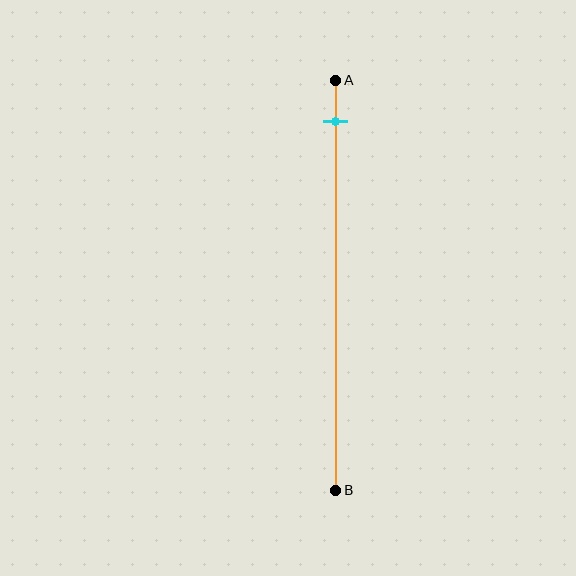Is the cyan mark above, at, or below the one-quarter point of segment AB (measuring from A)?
The cyan mark is above the one-quarter point of segment AB.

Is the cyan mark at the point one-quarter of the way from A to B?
No, the mark is at about 10% from A, not at the 25% one-quarter point.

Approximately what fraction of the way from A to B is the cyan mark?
The cyan mark is approximately 10% of the way from A to B.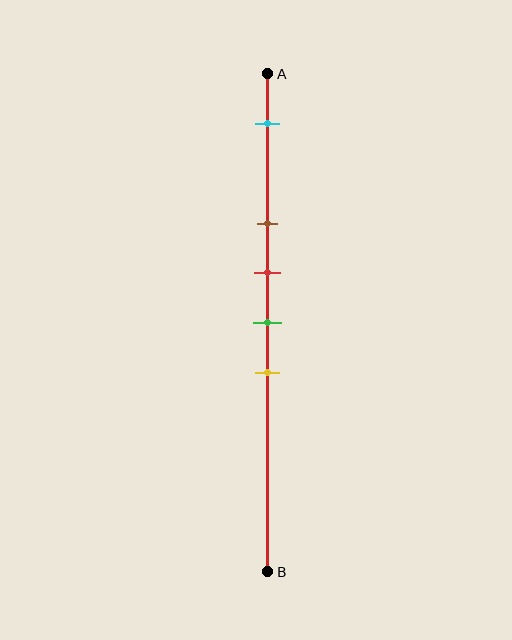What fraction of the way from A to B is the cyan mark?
The cyan mark is approximately 10% (0.1) of the way from A to B.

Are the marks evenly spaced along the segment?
No, the marks are not evenly spaced.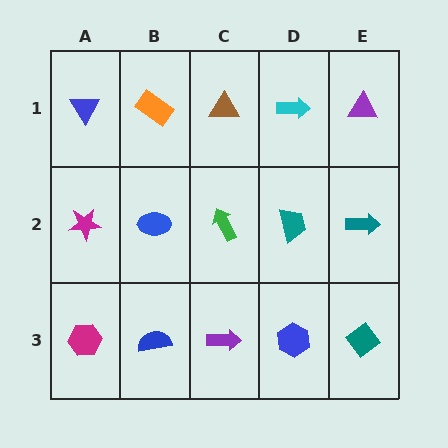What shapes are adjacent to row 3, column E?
A teal arrow (row 2, column E), a blue hexagon (row 3, column D).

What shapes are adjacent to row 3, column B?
A blue ellipse (row 2, column B), a magenta hexagon (row 3, column A), a purple arrow (row 3, column C).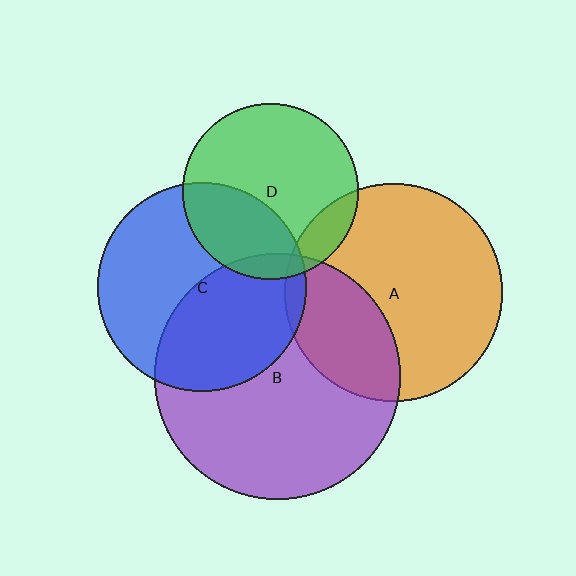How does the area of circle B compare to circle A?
Approximately 1.3 times.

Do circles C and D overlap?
Yes.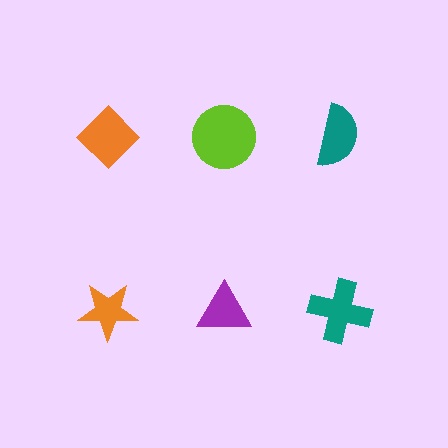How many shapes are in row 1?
3 shapes.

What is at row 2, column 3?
A teal cross.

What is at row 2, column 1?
An orange star.